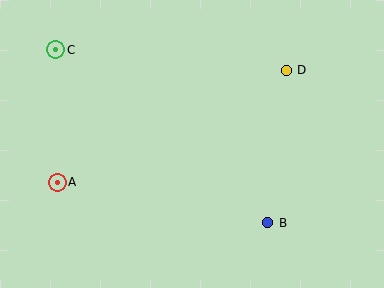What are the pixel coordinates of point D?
Point D is at (286, 70).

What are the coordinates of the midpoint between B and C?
The midpoint between B and C is at (162, 136).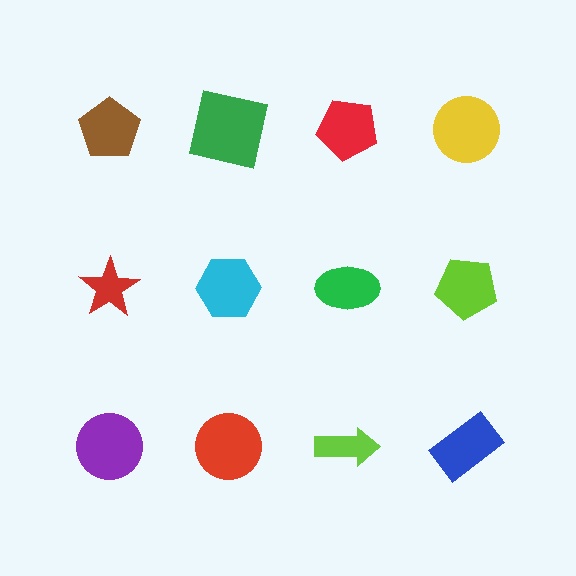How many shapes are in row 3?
4 shapes.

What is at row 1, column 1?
A brown pentagon.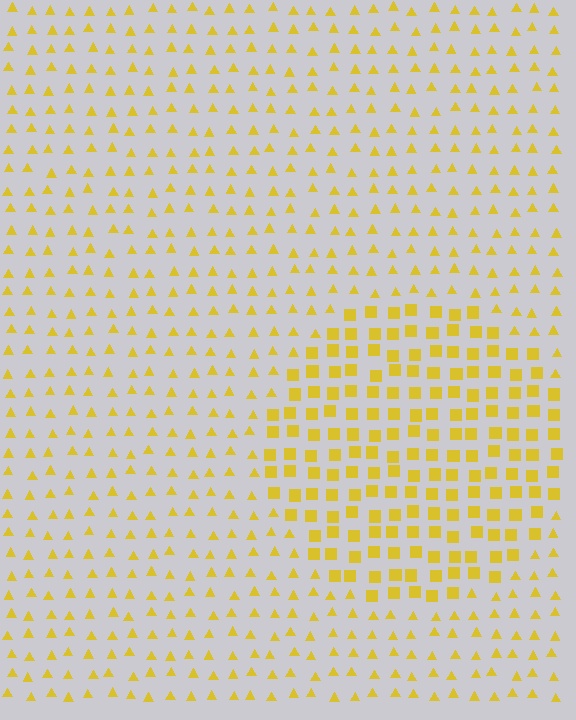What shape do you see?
I see a circle.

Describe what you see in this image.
The image is filled with small yellow elements arranged in a uniform grid. A circle-shaped region contains squares, while the surrounding area contains triangles. The boundary is defined purely by the change in element shape.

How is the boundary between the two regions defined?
The boundary is defined by a change in element shape: squares inside vs. triangles outside. All elements share the same color and spacing.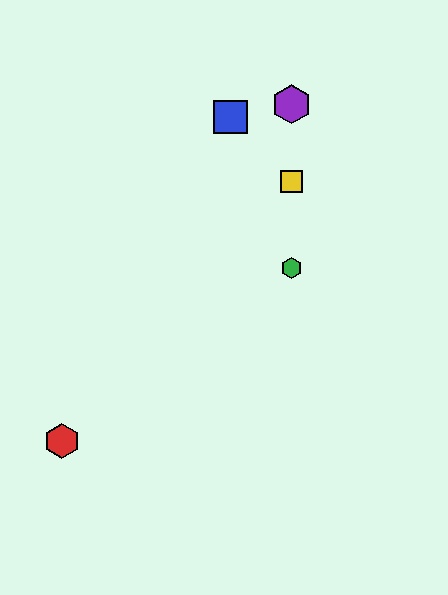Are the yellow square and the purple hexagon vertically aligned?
Yes, both are at x≈292.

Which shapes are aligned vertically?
The green hexagon, the yellow square, the purple hexagon are aligned vertically.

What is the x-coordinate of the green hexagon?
The green hexagon is at x≈292.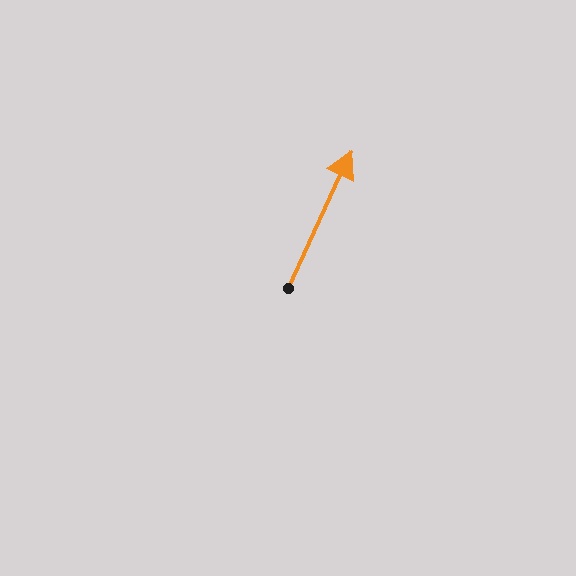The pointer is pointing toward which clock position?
Roughly 1 o'clock.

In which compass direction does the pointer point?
Northeast.